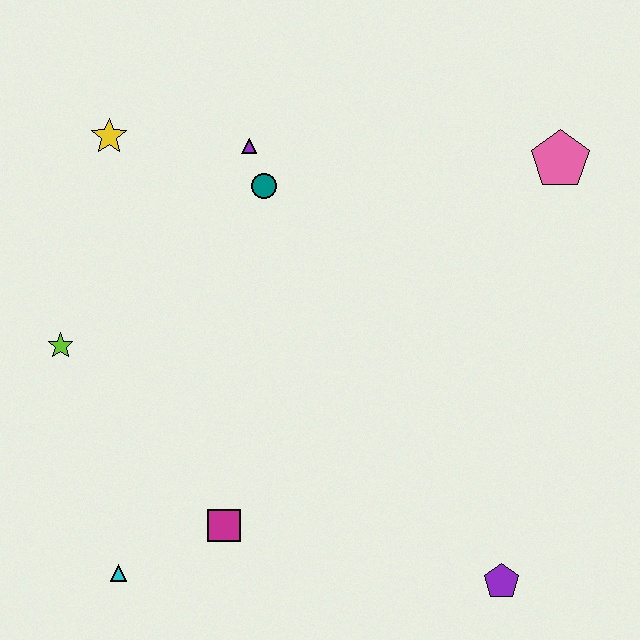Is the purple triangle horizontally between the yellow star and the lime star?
No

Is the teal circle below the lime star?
No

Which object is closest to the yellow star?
The purple triangle is closest to the yellow star.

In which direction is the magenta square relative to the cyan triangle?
The magenta square is to the right of the cyan triangle.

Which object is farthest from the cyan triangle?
The pink pentagon is farthest from the cyan triangle.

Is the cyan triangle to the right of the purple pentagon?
No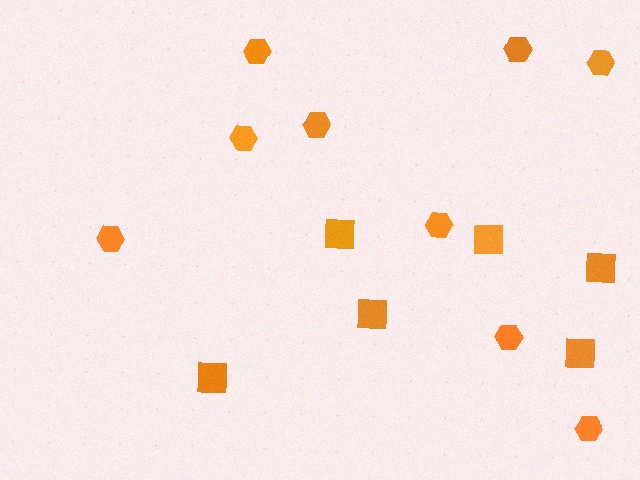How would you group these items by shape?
There are 2 groups: one group of hexagons (9) and one group of squares (6).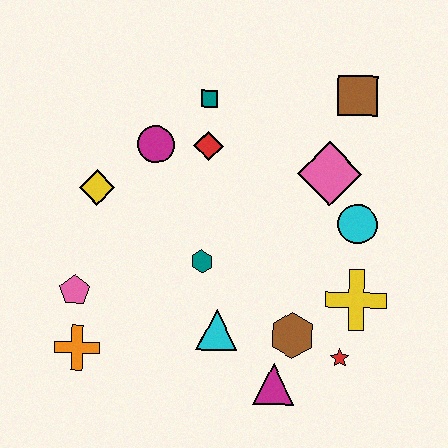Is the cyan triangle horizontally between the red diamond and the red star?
Yes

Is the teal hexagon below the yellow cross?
No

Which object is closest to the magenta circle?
The red diamond is closest to the magenta circle.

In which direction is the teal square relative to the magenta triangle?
The teal square is above the magenta triangle.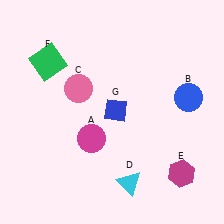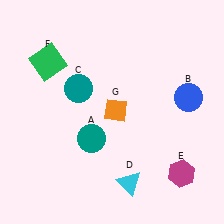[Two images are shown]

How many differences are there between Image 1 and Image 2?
There are 3 differences between the two images.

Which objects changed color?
A changed from magenta to teal. C changed from pink to teal. G changed from blue to orange.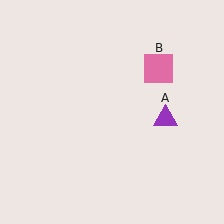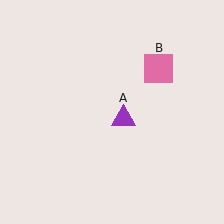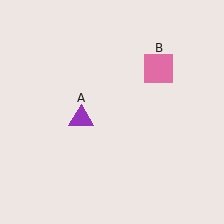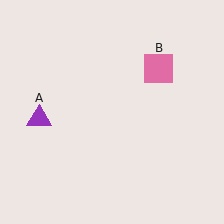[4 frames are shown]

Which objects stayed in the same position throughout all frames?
Pink square (object B) remained stationary.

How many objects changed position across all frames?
1 object changed position: purple triangle (object A).